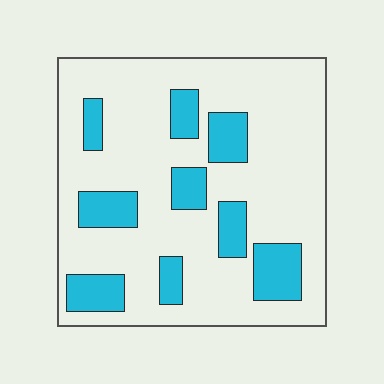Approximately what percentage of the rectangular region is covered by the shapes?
Approximately 20%.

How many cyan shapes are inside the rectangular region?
9.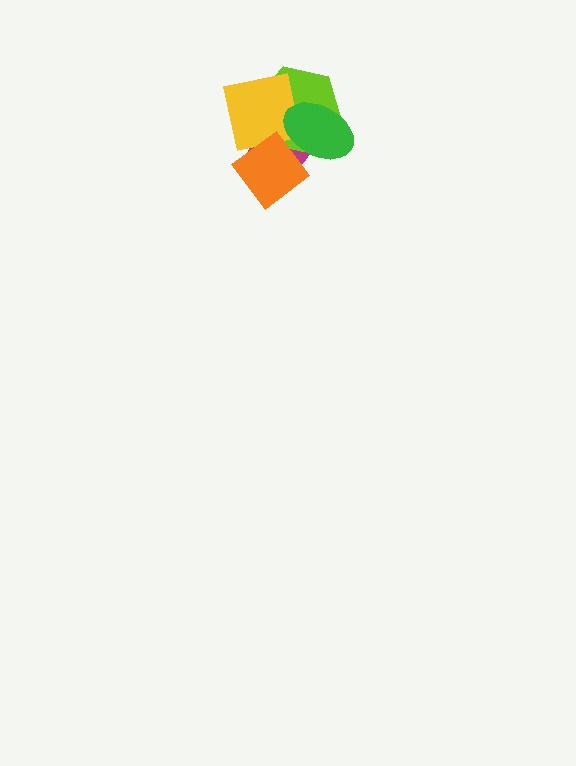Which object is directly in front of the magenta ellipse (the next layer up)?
The lime hexagon is directly in front of the magenta ellipse.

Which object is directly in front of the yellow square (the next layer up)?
The orange diamond is directly in front of the yellow square.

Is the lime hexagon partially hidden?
Yes, it is partially covered by another shape.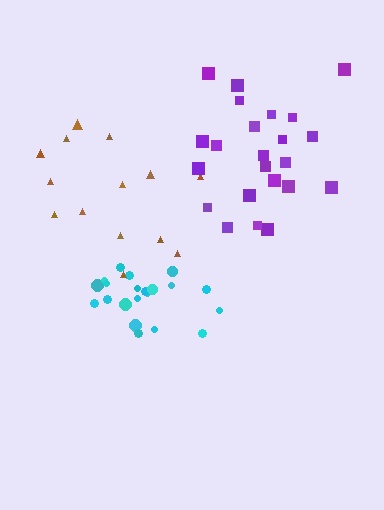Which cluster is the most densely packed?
Cyan.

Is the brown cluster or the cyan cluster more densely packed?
Cyan.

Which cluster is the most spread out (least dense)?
Purple.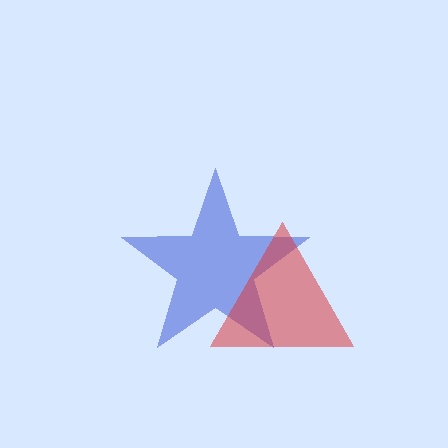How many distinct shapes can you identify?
There are 2 distinct shapes: a blue star, a red triangle.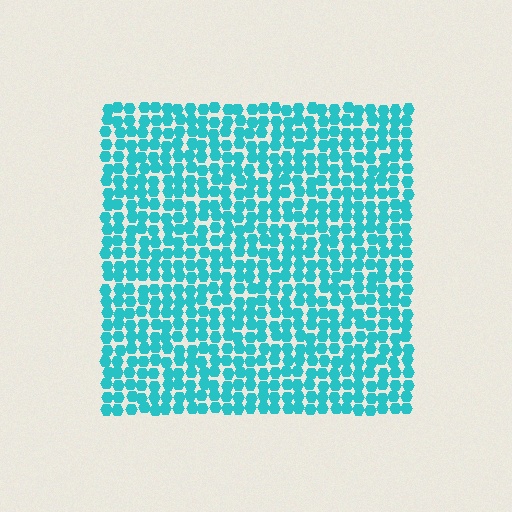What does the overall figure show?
The overall figure shows a square.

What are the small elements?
The small elements are hexagons.